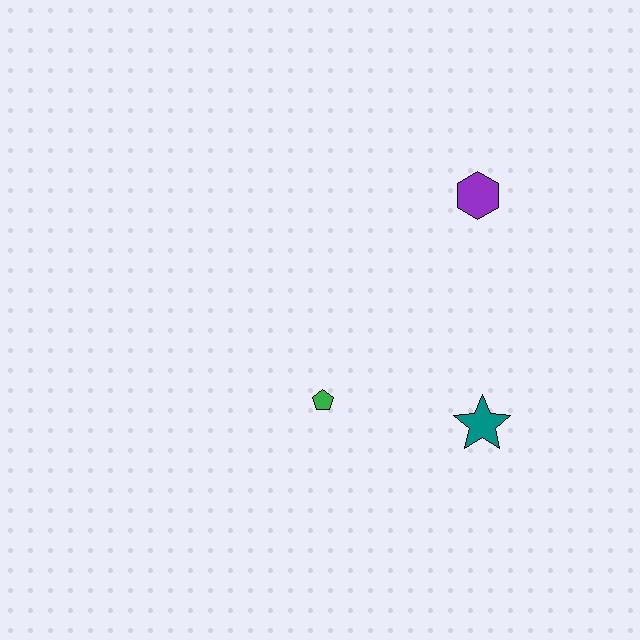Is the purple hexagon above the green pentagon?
Yes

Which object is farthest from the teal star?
The purple hexagon is farthest from the teal star.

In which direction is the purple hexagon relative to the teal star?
The purple hexagon is above the teal star.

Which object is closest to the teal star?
The green pentagon is closest to the teal star.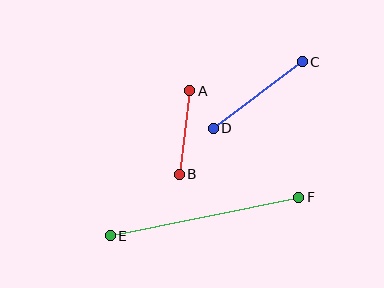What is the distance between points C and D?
The distance is approximately 111 pixels.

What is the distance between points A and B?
The distance is approximately 84 pixels.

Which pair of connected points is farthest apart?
Points E and F are farthest apart.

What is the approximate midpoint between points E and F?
The midpoint is at approximately (204, 217) pixels.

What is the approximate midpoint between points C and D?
The midpoint is at approximately (258, 95) pixels.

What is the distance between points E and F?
The distance is approximately 193 pixels.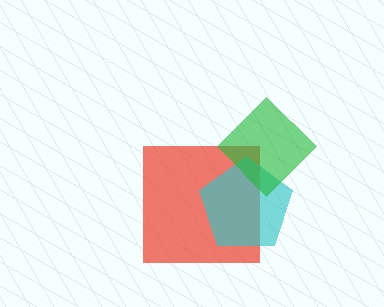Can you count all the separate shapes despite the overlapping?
Yes, there are 3 separate shapes.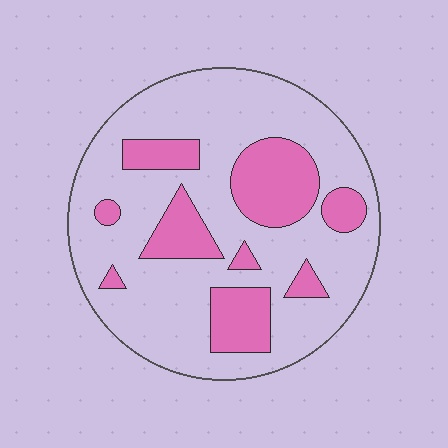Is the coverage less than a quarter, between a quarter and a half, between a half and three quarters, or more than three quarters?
Between a quarter and a half.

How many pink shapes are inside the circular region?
9.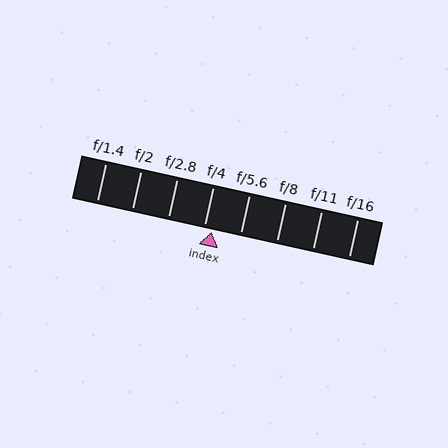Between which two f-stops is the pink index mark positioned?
The index mark is between f/4 and f/5.6.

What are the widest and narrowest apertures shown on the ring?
The widest aperture shown is f/1.4 and the narrowest is f/16.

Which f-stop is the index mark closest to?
The index mark is closest to f/4.